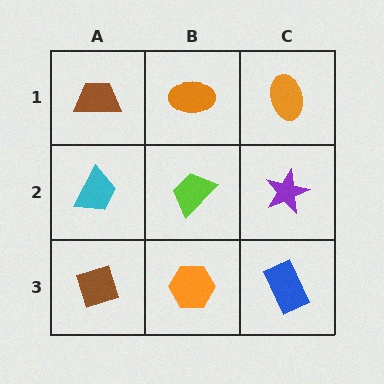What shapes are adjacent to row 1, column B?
A lime trapezoid (row 2, column B), a brown trapezoid (row 1, column A), an orange ellipse (row 1, column C).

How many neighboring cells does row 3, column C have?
2.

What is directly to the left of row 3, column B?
A brown diamond.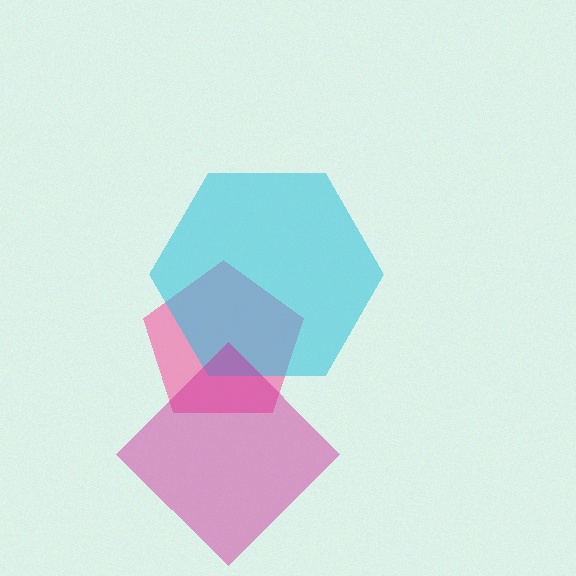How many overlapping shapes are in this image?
There are 3 overlapping shapes in the image.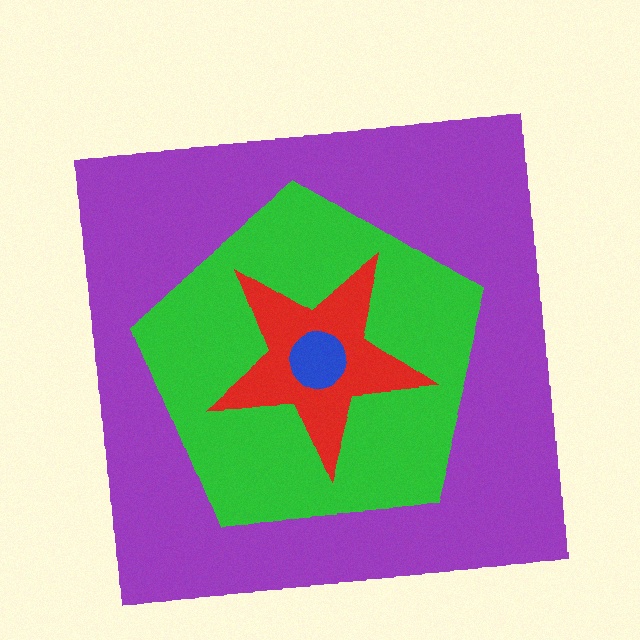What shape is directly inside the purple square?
The green pentagon.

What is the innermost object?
The blue circle.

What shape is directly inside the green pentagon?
The red star.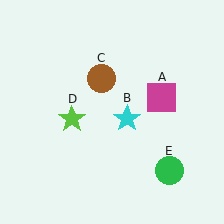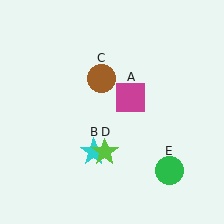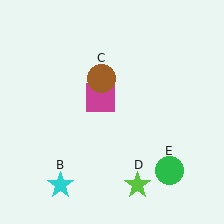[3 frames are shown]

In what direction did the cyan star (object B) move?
The cyan star (object B) moved down and to the left.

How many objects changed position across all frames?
3 objects changed position: magenta square (object A), cyan star (object B), lime star (object D).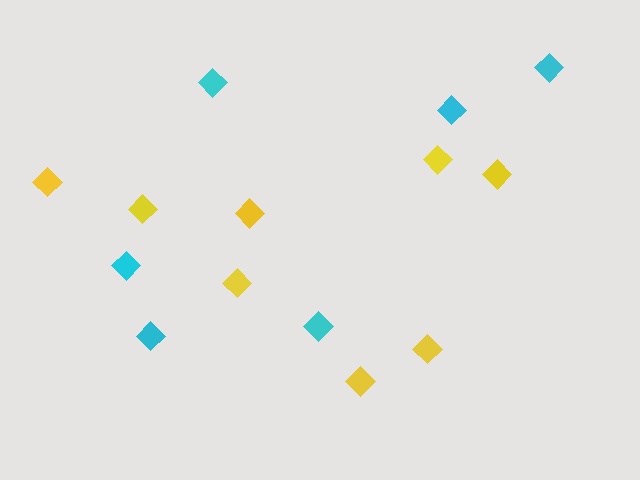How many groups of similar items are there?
There are 2 groups: one group of yellow diamonds (8) and one group of cyan diamonds (6).